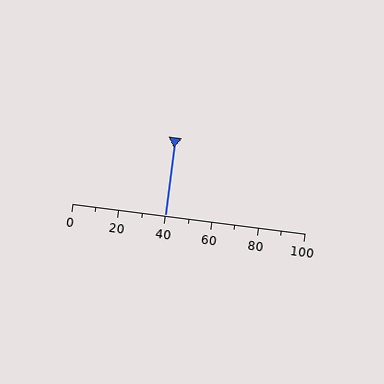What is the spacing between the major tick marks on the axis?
The major ticks are spaced 20 apart.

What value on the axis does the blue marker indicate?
The marker indicates approximately 40.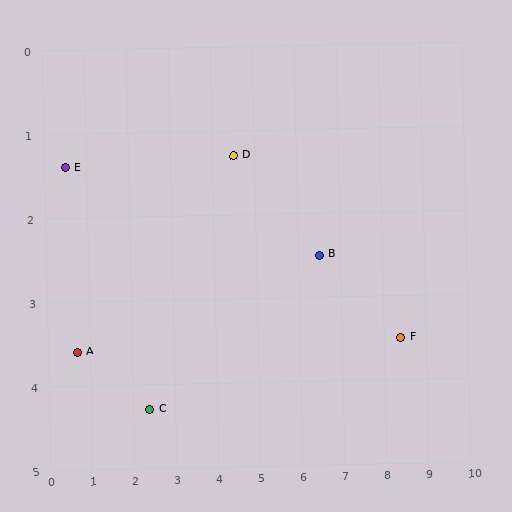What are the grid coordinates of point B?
Point B is at approximately (6.5, 2.5).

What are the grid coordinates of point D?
Point D is at approximately (4.5, 1.3).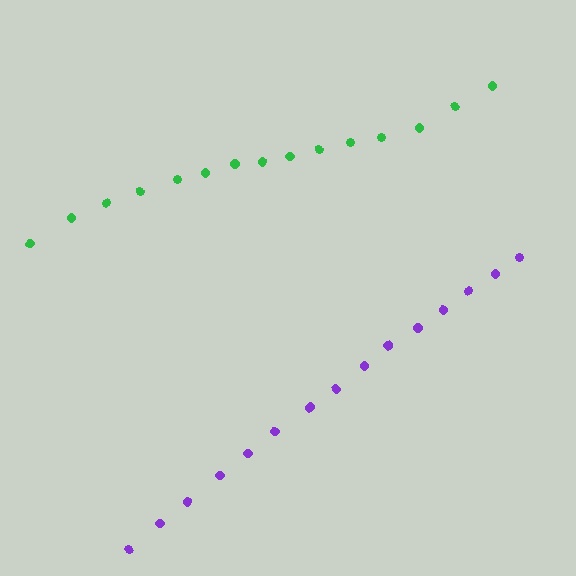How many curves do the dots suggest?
There are 2 distinct paths.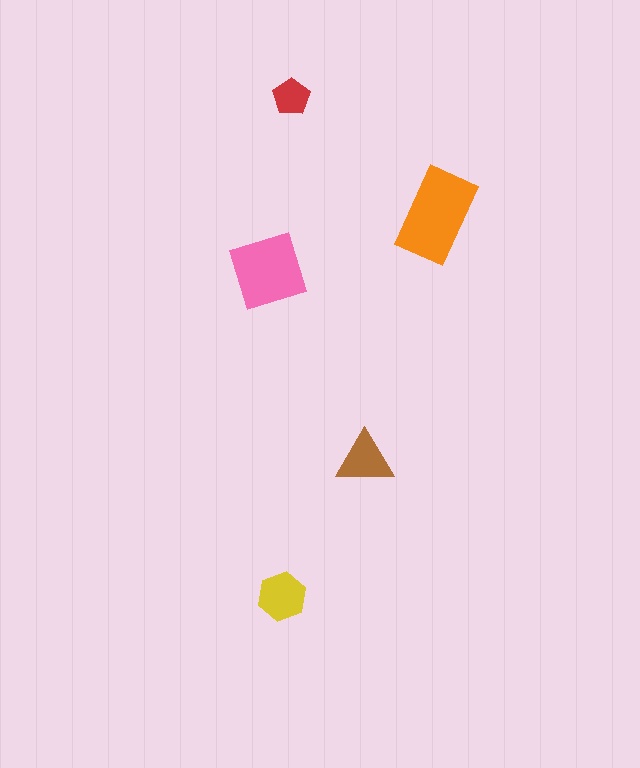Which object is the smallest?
The red pentagon.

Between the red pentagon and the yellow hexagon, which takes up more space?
The yellow hexagon.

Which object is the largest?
The orange rectangle.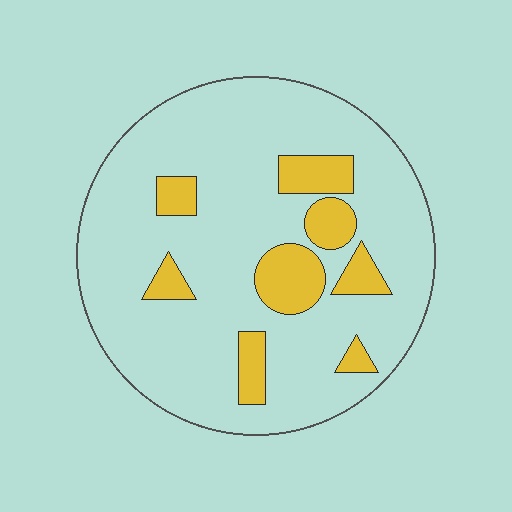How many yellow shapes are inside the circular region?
8.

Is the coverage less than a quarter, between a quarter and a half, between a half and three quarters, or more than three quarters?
Less than a quarter.